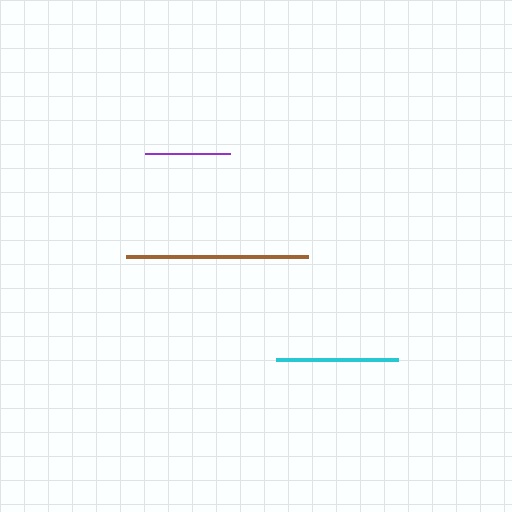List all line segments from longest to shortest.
From longest to shortest: brown, cyan, purple.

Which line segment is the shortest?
The purple line is the shortest at approximately 85 pixels.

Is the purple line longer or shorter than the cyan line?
The cyan line is longer than the purple line.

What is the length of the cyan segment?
The cyan segment is approximately 121 pixels long.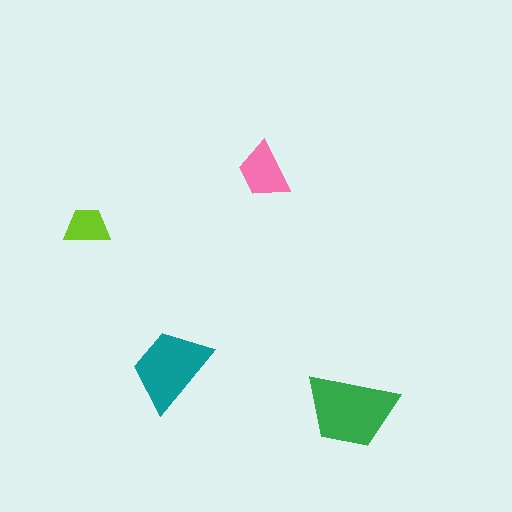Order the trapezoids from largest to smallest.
the green one, the teal one, the pink one, the lime one.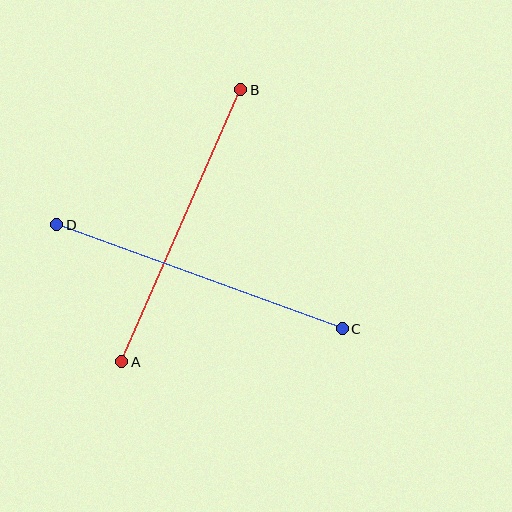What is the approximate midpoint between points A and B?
The midpoint is at approximately (181, 226) pixels.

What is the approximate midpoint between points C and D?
The midpoint is at approximately (200, 277) pixels.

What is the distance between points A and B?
The distance is approximately 297 pixels.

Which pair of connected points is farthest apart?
Points C and D are farthest apart.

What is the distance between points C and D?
The distance is approximately 304 pixels.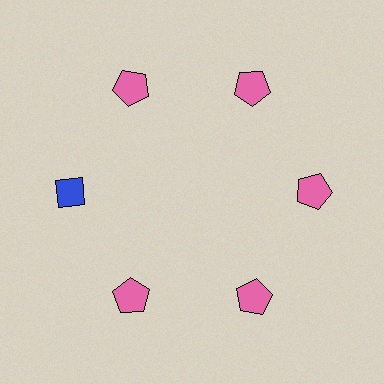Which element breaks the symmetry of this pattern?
The blue diamond at roughly the 9 o'clock position breaks the symmetry. All other shapes are pink pentagons.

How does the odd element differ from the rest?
It differs in both color (blue instead of pink) and shape (diamond instead of pentagon).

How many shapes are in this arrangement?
There are 6 shapes arranged in a ring pattern.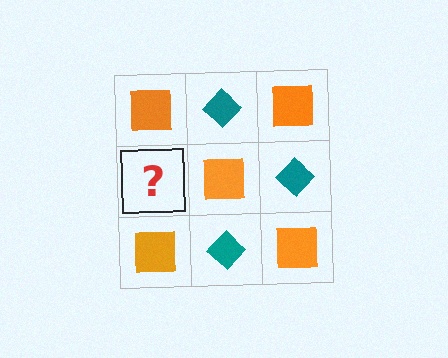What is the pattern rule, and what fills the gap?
The rule is that it alternates orange square and teal diamond in a checkerboard pattern. The gap should be filled with a teal diamond.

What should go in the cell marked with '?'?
The missing cell should contain a teal diamond.